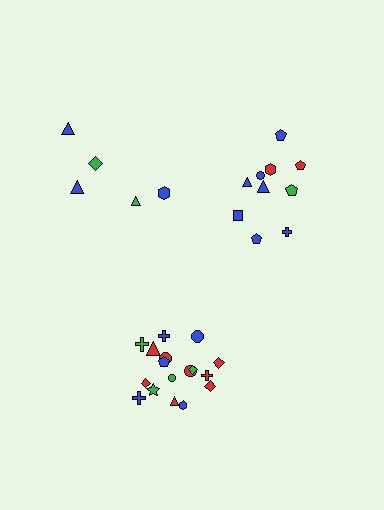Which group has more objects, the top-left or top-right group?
The top-right group.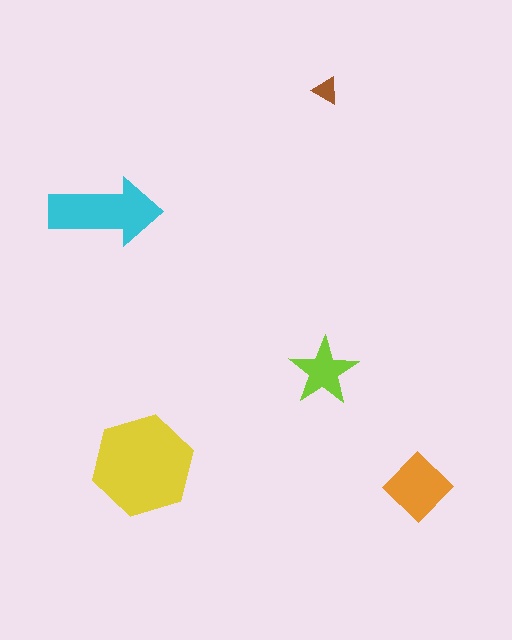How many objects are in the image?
There are 5 objects in the image.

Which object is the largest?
The yellow hexagon.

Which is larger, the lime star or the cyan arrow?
The cyan arrow.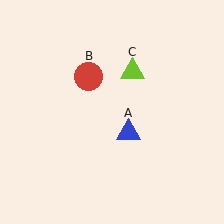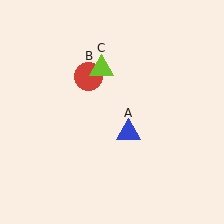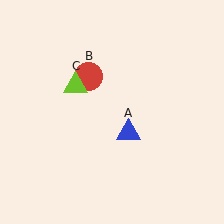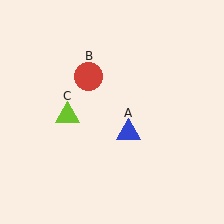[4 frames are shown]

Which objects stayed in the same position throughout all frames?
Blue triangle (object A) and red circle (object B) remained stationary.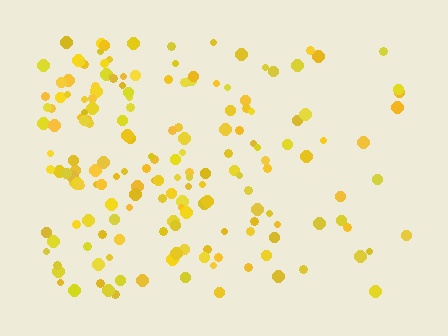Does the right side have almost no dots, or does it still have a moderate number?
Still a moderate number, just noticeably fewer than the left.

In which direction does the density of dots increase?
From right to left, with the left side densest.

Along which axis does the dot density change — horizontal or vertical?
Horizontal.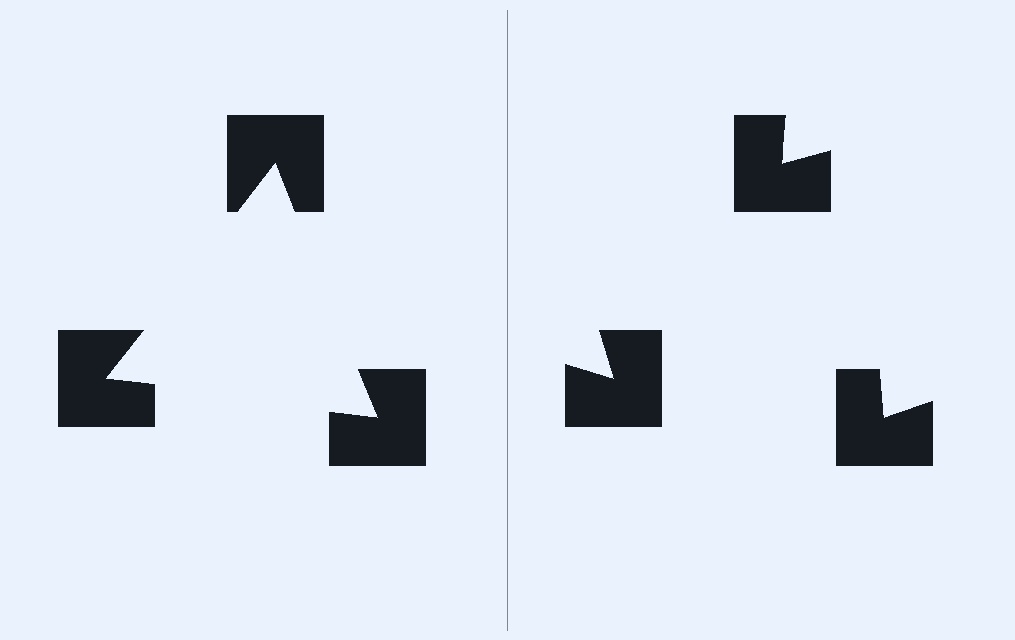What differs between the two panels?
The notched squares are positioned identically on both sides; only the wedge orientations differ. On the left they align to a triangle; on the right they are misaligned.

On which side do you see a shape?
An illusory triangle appears on the left side. On the right side the wedge cuts are rotated, so no coherent shape forms.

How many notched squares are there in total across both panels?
6 — 3 on each side.